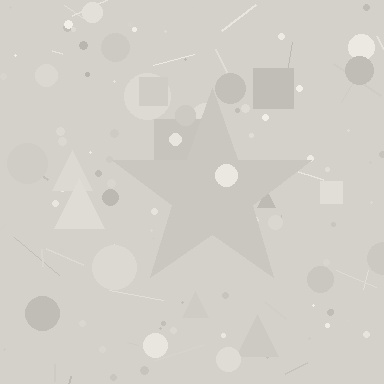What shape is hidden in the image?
A star is hidden in the image.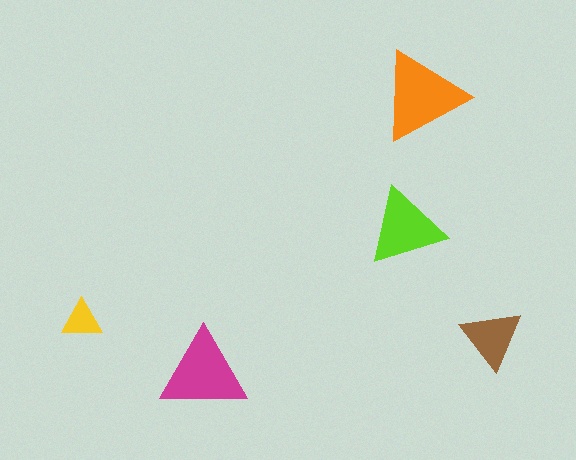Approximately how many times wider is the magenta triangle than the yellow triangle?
About 2 times wider.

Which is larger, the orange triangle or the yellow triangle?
The orange one.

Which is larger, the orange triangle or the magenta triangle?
The orange one.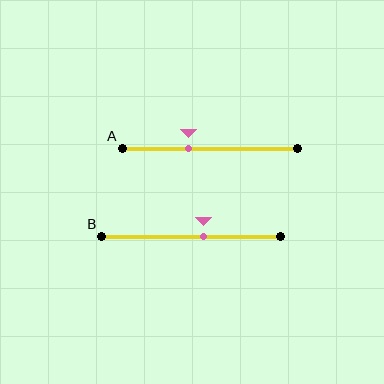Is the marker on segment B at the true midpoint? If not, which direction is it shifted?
No, the marker on segment B is shifted to the right by about 7% of the segment length.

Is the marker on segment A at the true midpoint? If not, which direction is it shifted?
No, the marker on segment A is shifted to the left by about 12% of the segment length.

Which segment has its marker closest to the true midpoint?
Segment B has its marker closest to the true midpoint.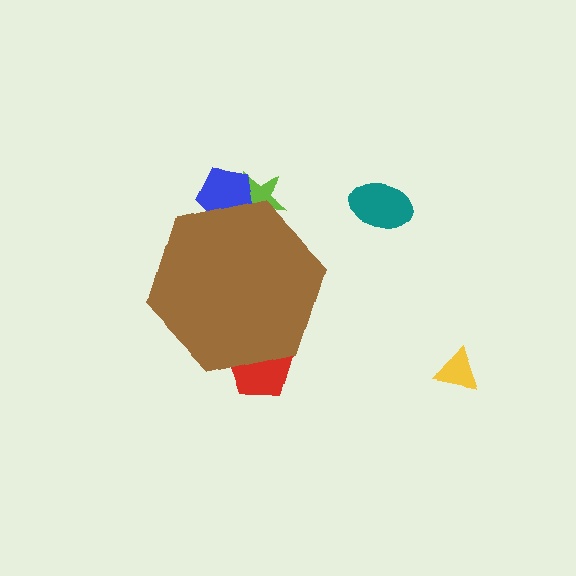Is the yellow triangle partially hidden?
No, the yellow triangle is fully visible.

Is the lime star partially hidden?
Yes, the lime star is partially hidden behind the brown hexagon.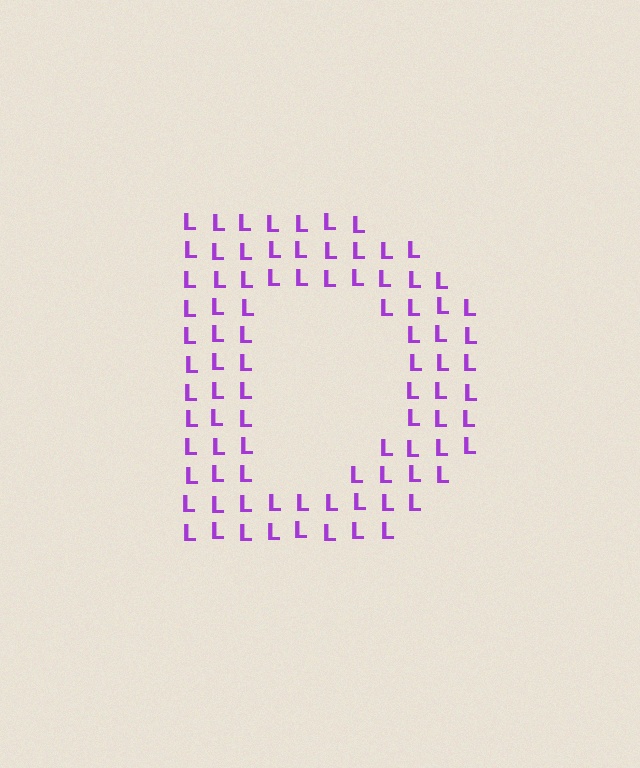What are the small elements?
The small elements are letter L's.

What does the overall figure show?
The overall figure shows the letter D.